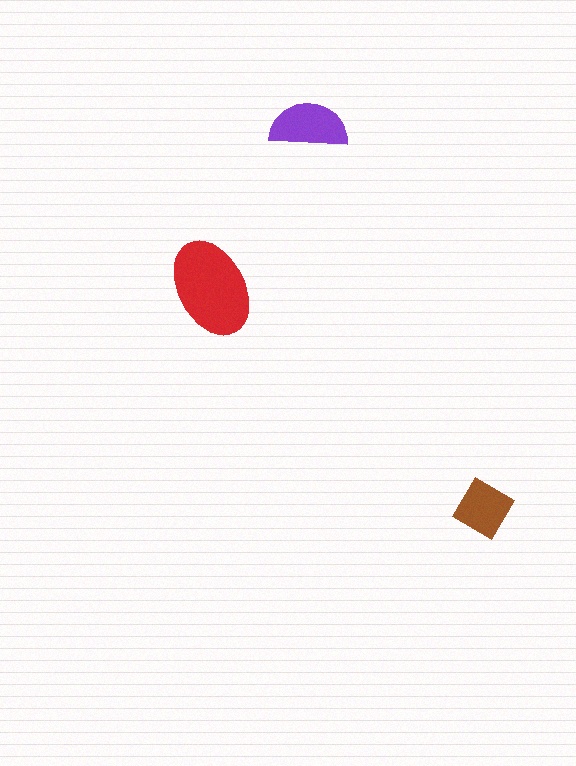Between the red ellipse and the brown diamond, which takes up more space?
The red ellipse.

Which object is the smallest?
The brown diamond.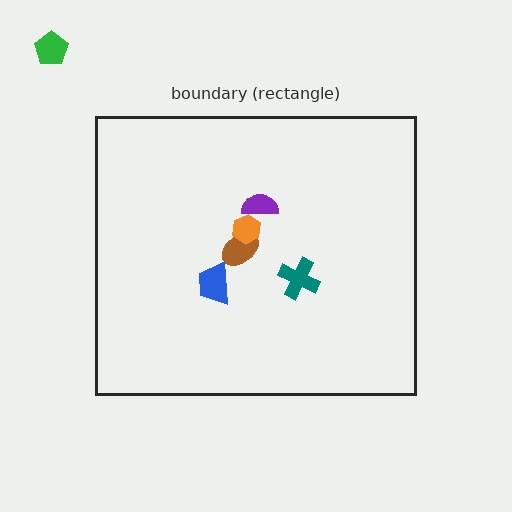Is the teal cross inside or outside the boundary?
Inside.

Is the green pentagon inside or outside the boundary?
Outside.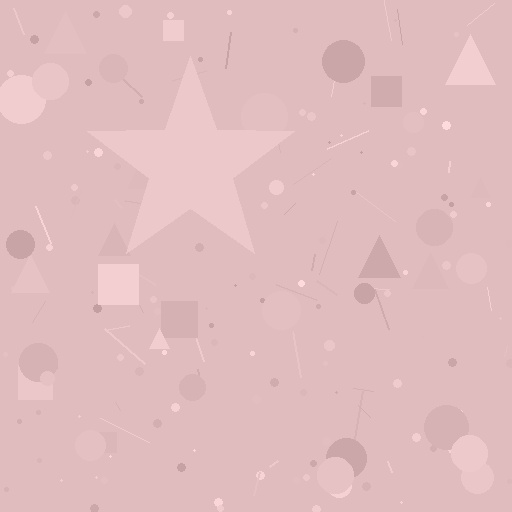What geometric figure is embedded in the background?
A star is embedded in the background.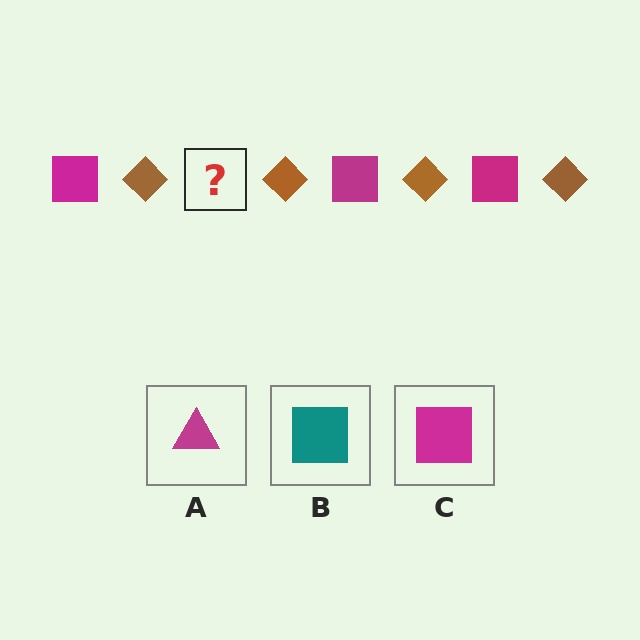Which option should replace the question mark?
Option C.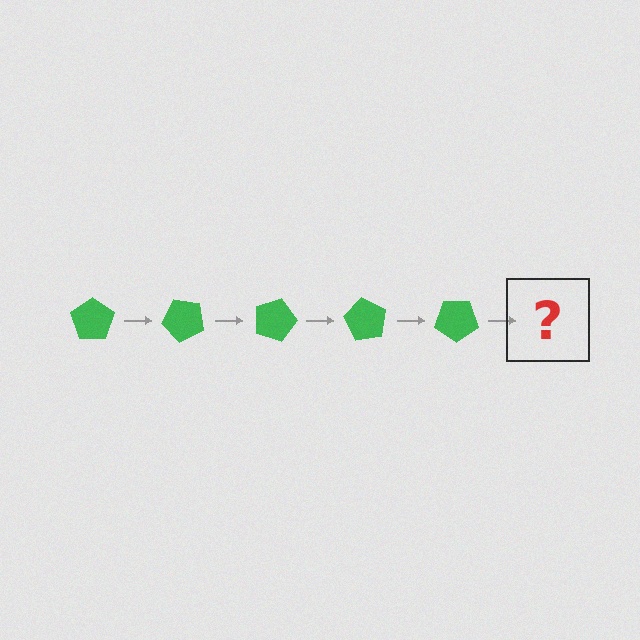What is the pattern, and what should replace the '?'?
The pattern is that the pentagon rotates 45 degrees each step. The '?' should be a green pentagon rotated 225 degrees.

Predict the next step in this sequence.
The next step is a green pentagon rotated 225 degrees.